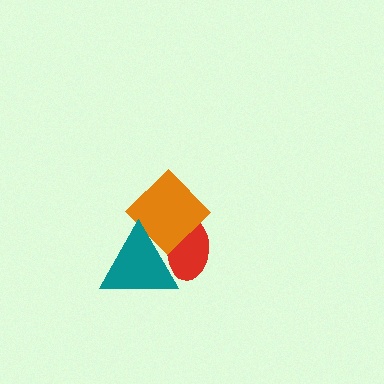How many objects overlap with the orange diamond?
2 objects overlap with the orange diamond.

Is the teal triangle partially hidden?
No, no other shape covers it.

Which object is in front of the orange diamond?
The teal triangle is in front of the orange diamond.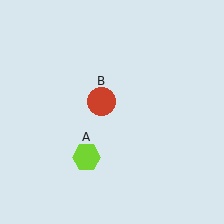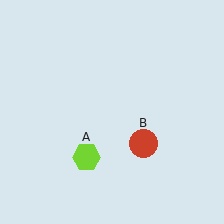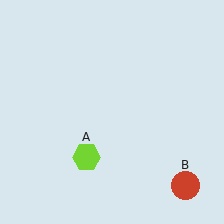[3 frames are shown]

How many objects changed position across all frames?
1 object changed position: red circle (object B).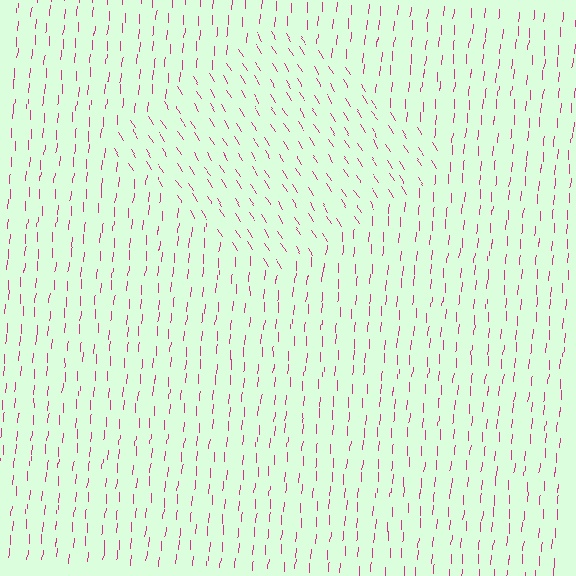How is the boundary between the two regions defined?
The boundary is defined purely by a change in line orientation (approximately 36 degrees difference). All lines are the same color and thickness.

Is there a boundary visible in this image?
Yes, there is a texture boundary formed by a change in line orientation.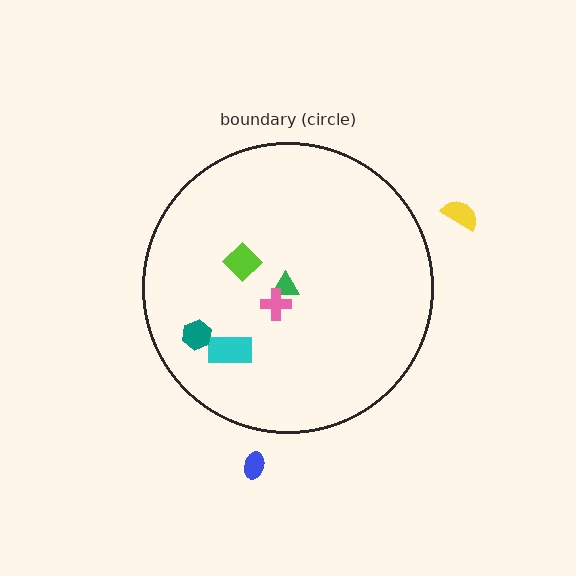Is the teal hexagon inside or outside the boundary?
Inside.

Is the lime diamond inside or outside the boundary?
Inside.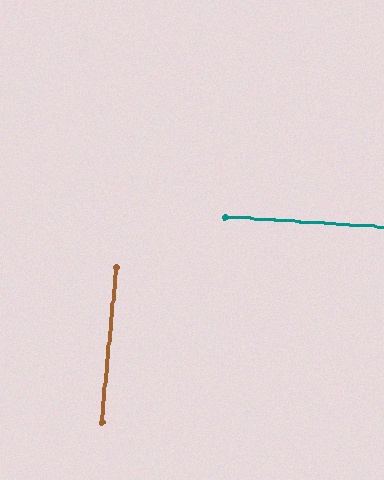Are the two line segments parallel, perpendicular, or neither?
Perpendicular — they meet at approximately 88°.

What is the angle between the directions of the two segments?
Approximately 88 degrees.